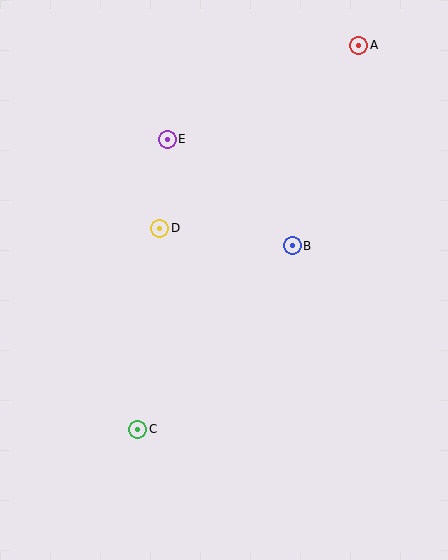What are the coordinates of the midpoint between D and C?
The midpoint between D and C is at (149, 329).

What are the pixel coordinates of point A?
Point A is at (359, 45).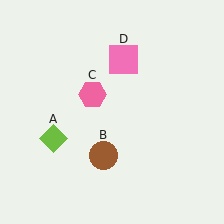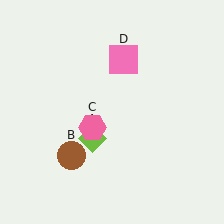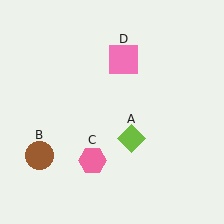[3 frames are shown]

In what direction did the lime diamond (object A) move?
The lime diamond (object A) moved right.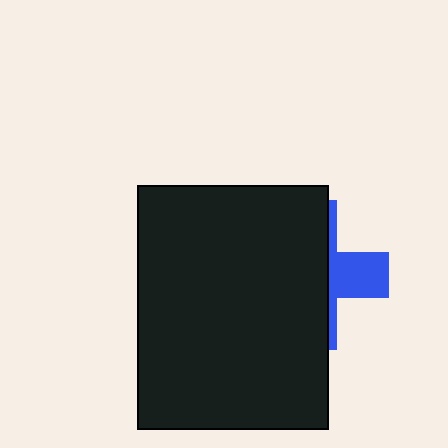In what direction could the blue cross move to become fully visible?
The blue cross could move right. That would shift it out from behind the black rectangle entirely.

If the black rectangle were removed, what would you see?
You would see the complete blue cross.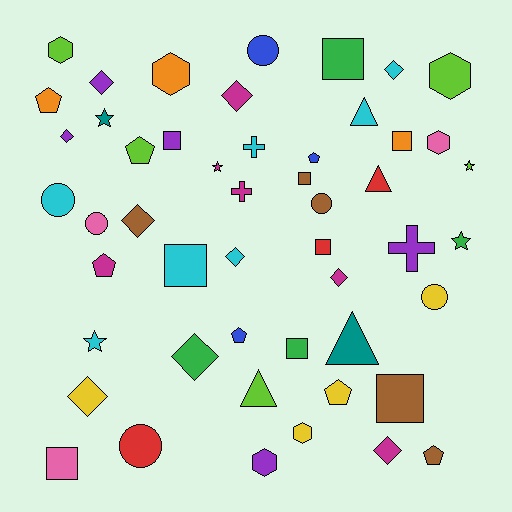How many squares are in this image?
There are 9 squares.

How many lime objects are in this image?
There are 5 lime objects.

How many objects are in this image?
There are 50 objects.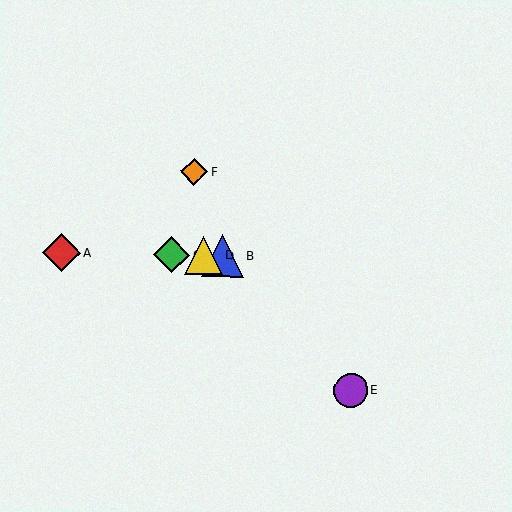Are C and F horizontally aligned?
No, C is at y≈255 and F is at y≈172.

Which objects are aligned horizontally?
Objects A, B, C, D are aligned horizontally.